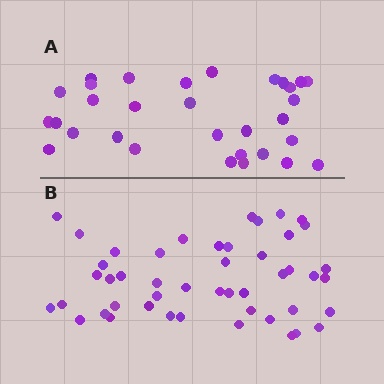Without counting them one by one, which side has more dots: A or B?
Region B (the bottom region) has more dots.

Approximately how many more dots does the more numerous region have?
Region B has approximately 15 more dots than region A.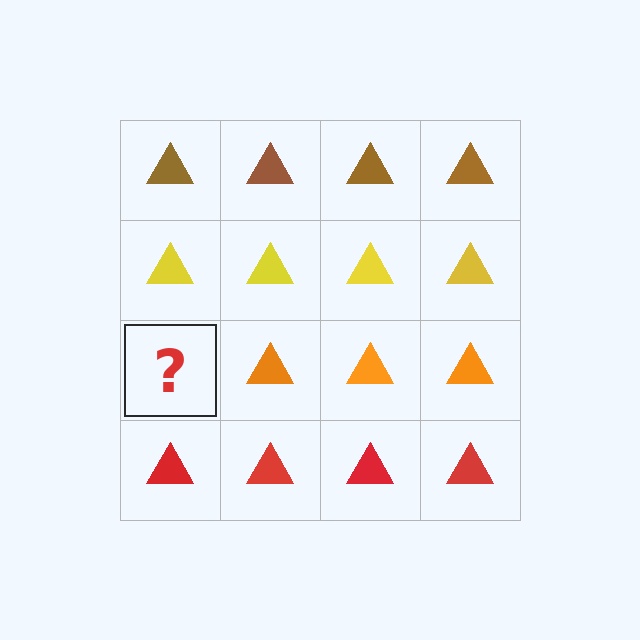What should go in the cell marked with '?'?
The missing cell should contain an orange triangle.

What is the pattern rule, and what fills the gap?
The rule is that each row has a consistent color. The gap should be filled with an orange triangle.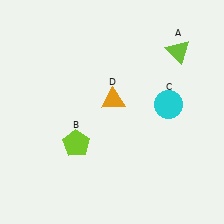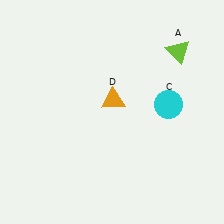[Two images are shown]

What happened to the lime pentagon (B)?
The lime pentagon (B) was removed in Image 2. It was in the bottom-left area of Image 1.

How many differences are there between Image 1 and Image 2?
There is 1 difference between the two images.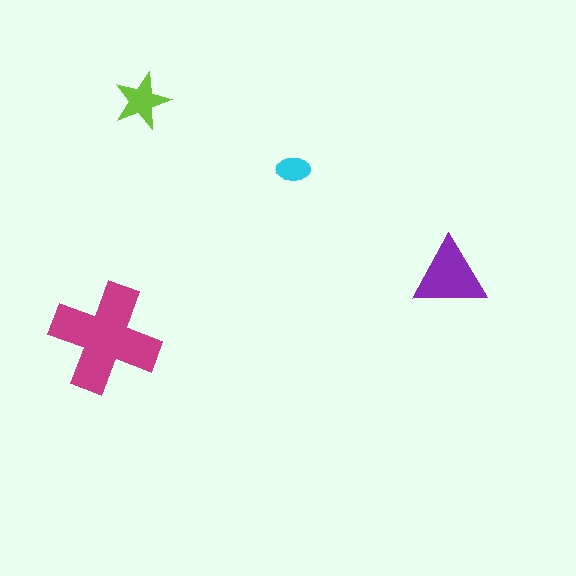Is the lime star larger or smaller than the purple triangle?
Smaller.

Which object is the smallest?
The cyan ellipse.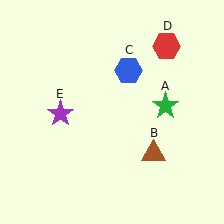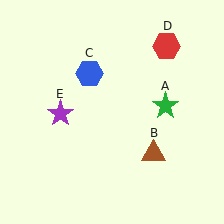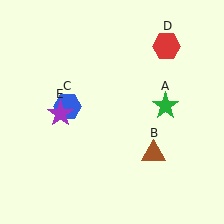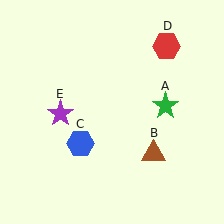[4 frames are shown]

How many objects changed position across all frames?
1 object changed position: blue hexagon (object C).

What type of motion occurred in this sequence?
The blue hexagon (object C) rotated counterclockwise around the center of the scene.